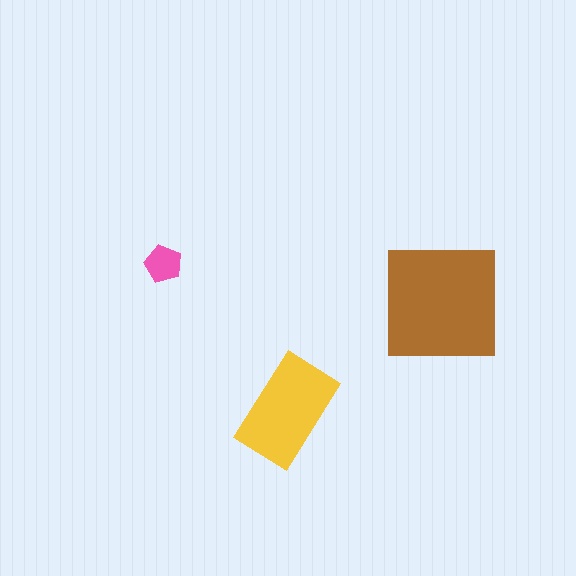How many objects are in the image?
There are 3 objects in the image.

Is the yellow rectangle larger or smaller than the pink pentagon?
Larger.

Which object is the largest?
The brown square.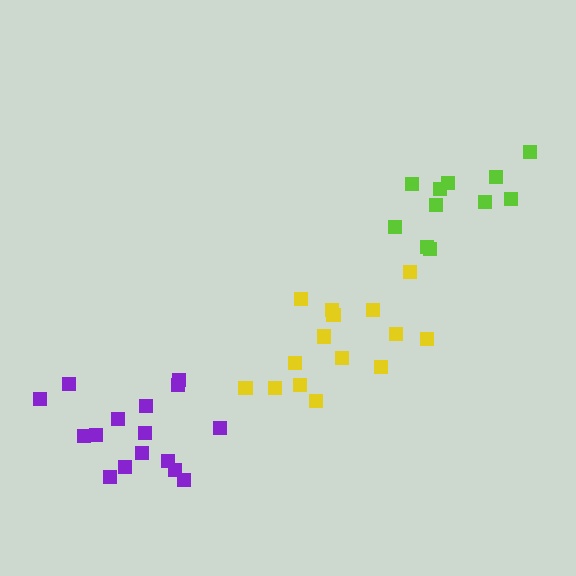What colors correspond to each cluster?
The clusters are colored: yellow, lime, purple.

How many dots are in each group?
Group 1: 15 dots, Group 2: 11 dots, Group 3: 16 dots (42 total).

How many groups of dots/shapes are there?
There are 3 groups.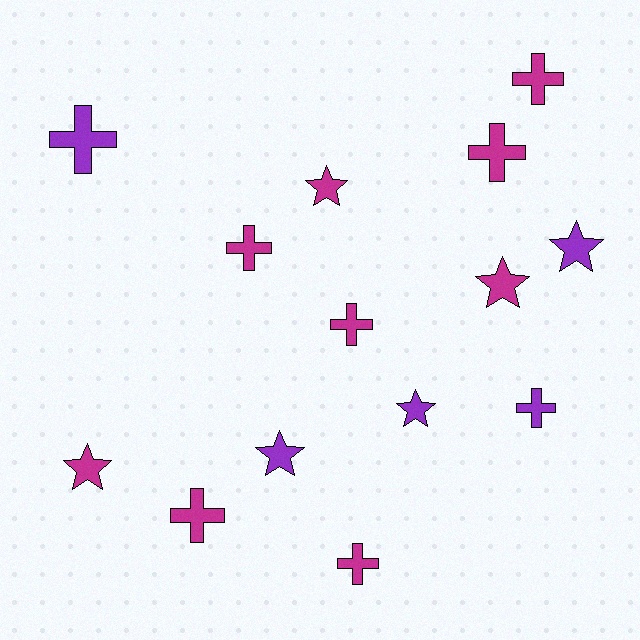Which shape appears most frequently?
Cross, with 8 objects.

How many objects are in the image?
There are 14 objects.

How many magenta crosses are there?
There are 6 magenta crosses.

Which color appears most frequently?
Magenta, with 9 objects.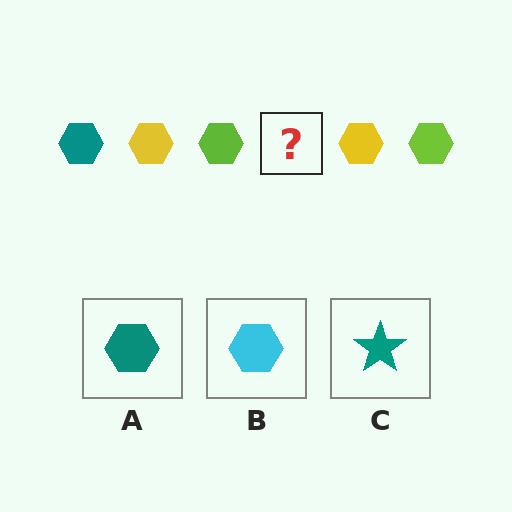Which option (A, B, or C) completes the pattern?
A.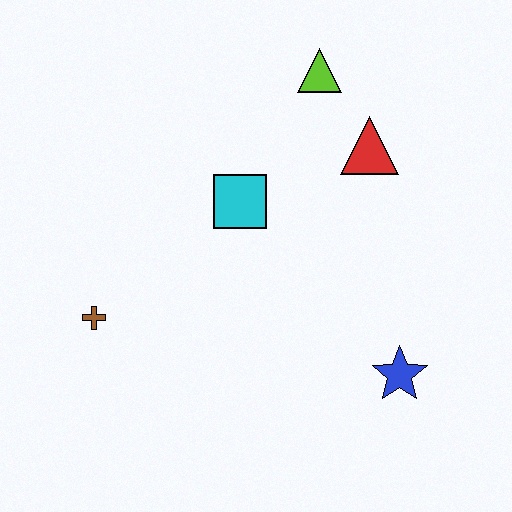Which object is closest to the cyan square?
The red triangle is closest to the cyan square.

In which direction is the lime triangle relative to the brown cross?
The lime triangle is above the brown cross.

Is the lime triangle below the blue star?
No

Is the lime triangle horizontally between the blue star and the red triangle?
No